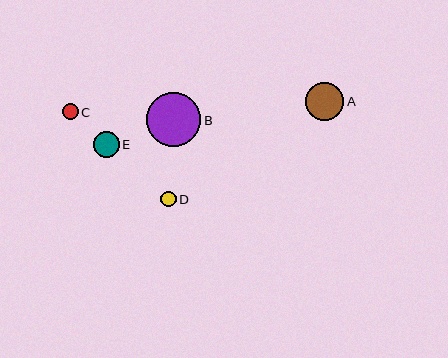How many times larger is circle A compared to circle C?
Circle A is approximately 2.3 times the size of circle C.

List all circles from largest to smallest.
From largest to smallest: B, A, E, C, D.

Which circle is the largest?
Circle B is the largest with a size of approximately 54 pixels.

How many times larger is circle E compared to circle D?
Circle E is approximately 1.7 times the size of circle D.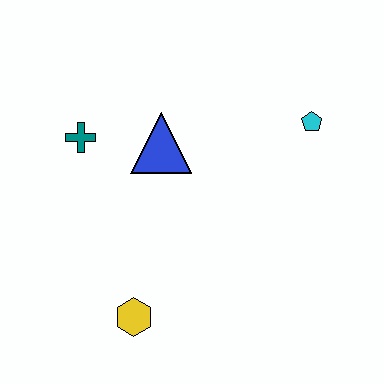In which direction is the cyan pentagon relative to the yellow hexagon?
The cyan pentagon is above the yellow hexagon.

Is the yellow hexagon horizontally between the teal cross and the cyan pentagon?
Yes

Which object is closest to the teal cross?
The blue triangle is closest to the teal cross.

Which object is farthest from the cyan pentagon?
The yellow hexagon is farthest from the cyan pentagon.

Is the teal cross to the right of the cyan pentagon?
No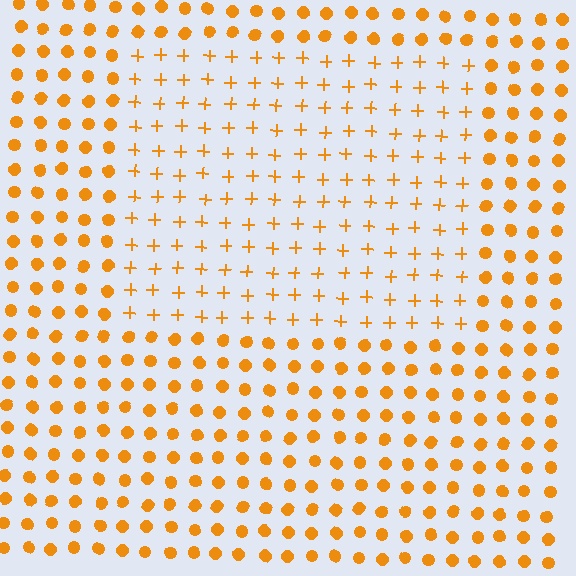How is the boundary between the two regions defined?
The boundary is defined by a change in element shape: plus signs inside vs. circles outside. All elements share the same color and spacing.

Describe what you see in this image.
The image is filled with small orange elements arranged in a uniform grid. A rectangle-shaped region contains plus signs, while the surrounding area contains circles. The boundary is defined purely by the change in element shape.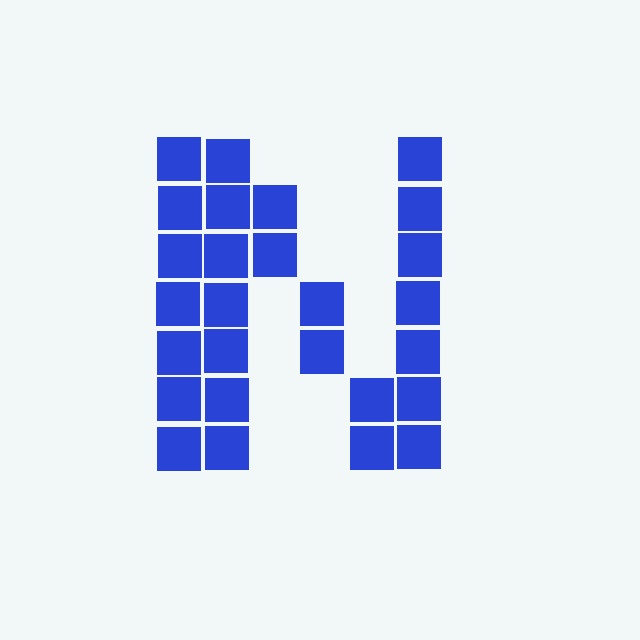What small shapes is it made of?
It is made of small squares.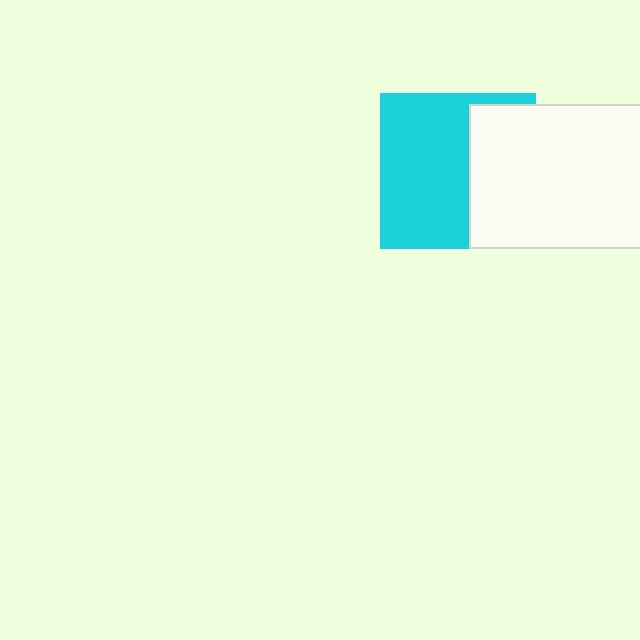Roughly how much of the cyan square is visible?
About half of it is visible (roughly 60%).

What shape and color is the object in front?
The object in front is a white rectangle.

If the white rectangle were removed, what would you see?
You would see the complete cyan square.